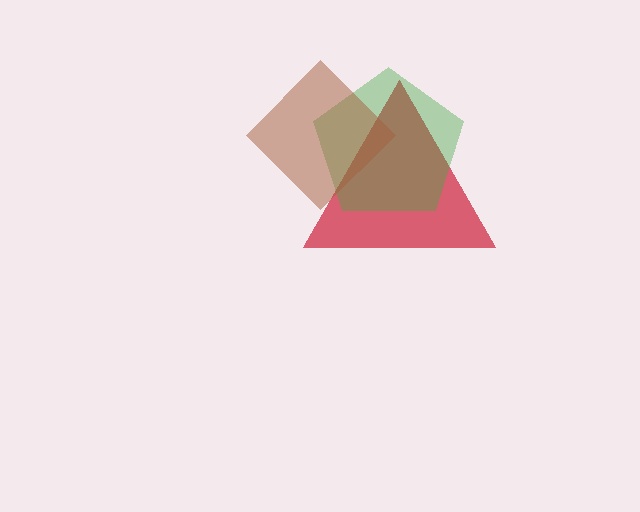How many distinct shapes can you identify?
There are 3 distinct shapes: a red triangle, a green pentagon, a brown diamond.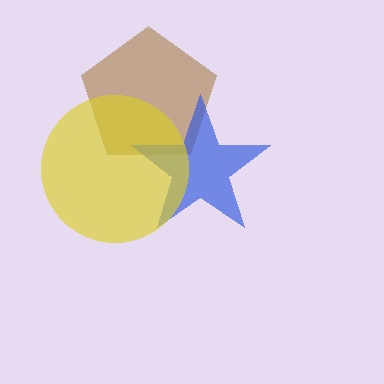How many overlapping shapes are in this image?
There are 3 overlapping shapes in the image.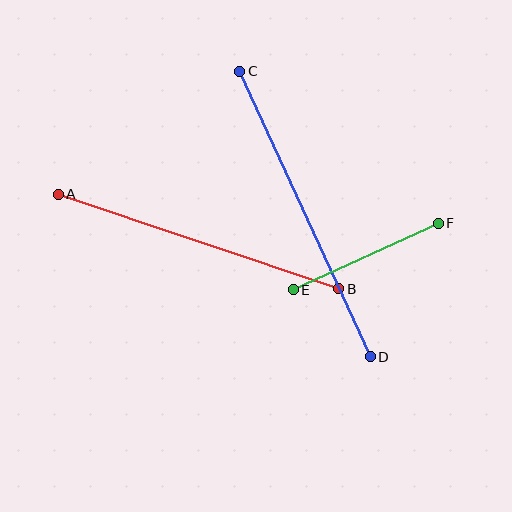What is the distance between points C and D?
The distance is approximately 314 pixels.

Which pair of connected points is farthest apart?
Points C and D are farthest apart.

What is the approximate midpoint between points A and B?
The midpoint is at approximately (198, 241) pixels.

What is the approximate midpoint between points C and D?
The midpoint is at approximately (305, 214) pixels.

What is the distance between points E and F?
The distance is approximately 160 pixels.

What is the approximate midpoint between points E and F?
The midpoint is at approximately (366, 257) pixels.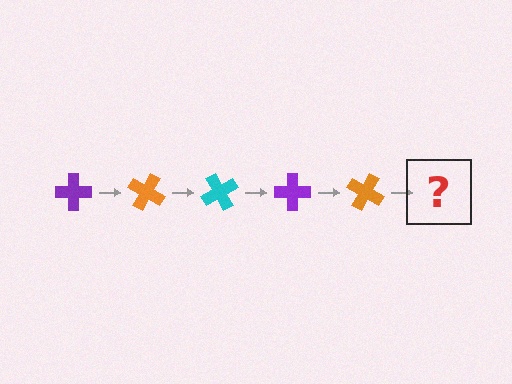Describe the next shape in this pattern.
It should be a cyan cross, rotated 150 degrees from the start.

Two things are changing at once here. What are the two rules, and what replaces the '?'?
The two rules are that it rotates 30 degrees each step and the color cycles through purple, orange, and cyan. The '?' should be a cyan cross, rotated 150 degrees from the start.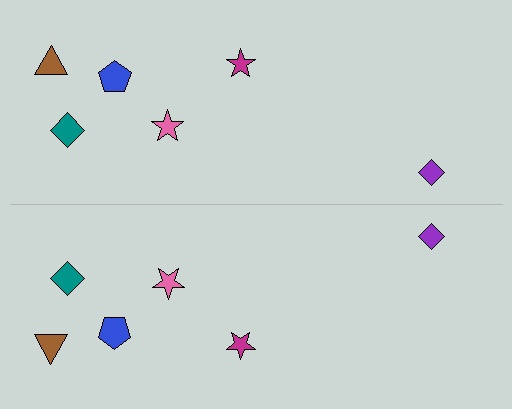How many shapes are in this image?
There are 12 shapes in this image.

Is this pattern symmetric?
Yes, this pattern has bilateral (reflection) symmetry.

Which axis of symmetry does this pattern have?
The pattern has a horizontal axis of symmetry running through the center of the image.